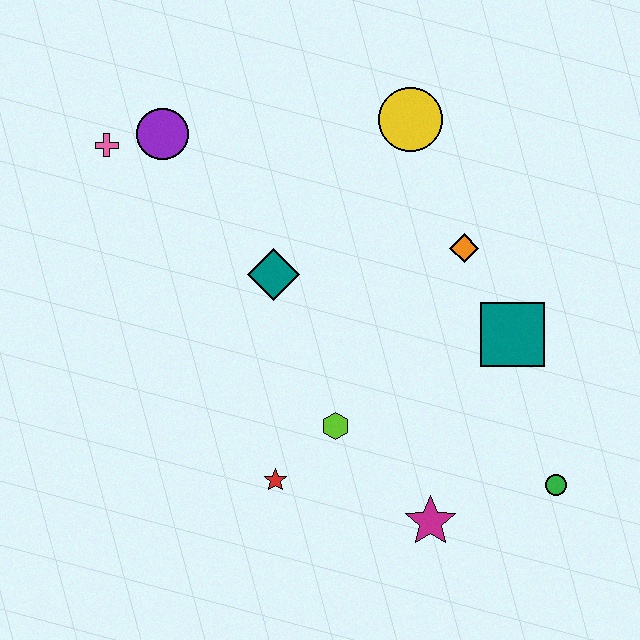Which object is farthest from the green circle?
The pink cross is farthest from the green circle.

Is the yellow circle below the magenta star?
No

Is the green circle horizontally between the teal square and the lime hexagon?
No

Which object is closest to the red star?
The lime hexagon is closest to the red star.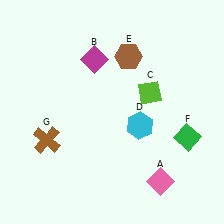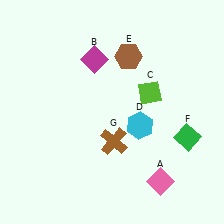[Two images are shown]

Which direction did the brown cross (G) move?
The brown cross (G) moved right.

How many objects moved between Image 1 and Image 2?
1 object moved between the two images.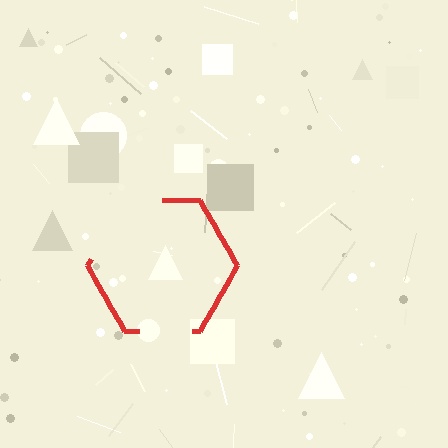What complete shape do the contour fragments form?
The contour fragments form a hexagon.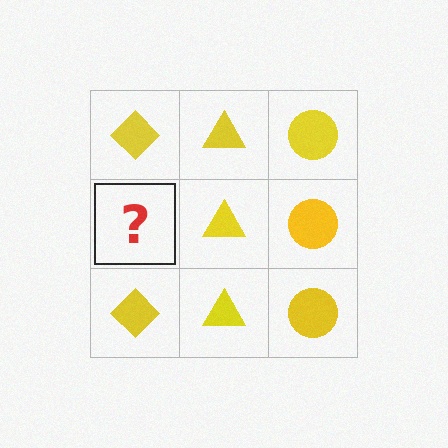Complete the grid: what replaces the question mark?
The question mark should be replaced with a yellow diamond.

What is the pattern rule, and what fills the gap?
The rule is that each column has a consistent shape. The gap should be filled with a yellow diamond.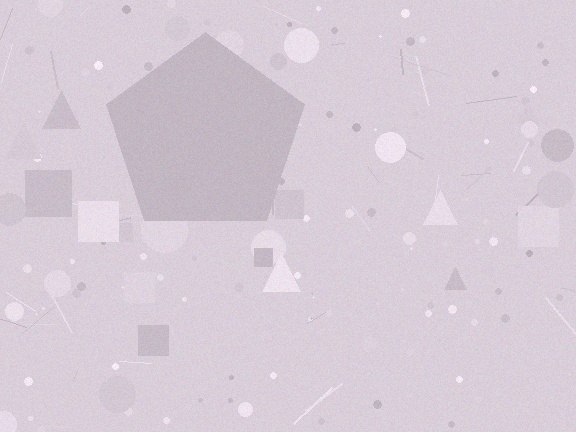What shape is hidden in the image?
A pentagon is hidden in the image.